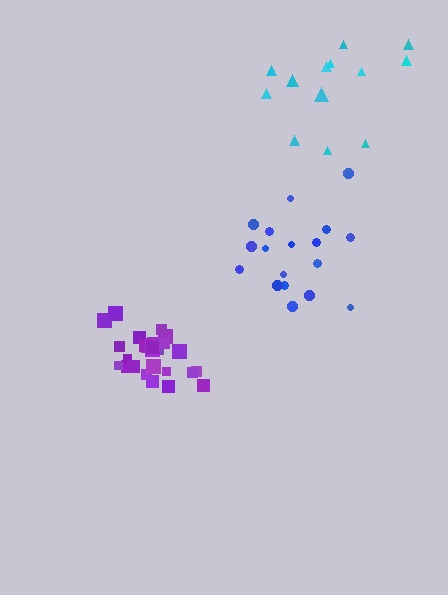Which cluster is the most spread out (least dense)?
Cyan.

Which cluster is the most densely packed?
Purple.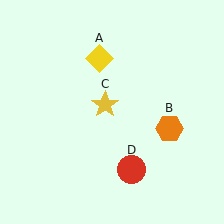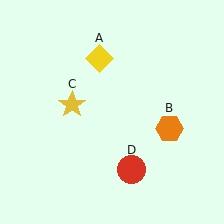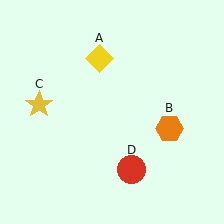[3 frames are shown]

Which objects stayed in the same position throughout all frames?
Yellow diamond (object A) and orange hexagon (object B) and red circle (object D) remained stationary.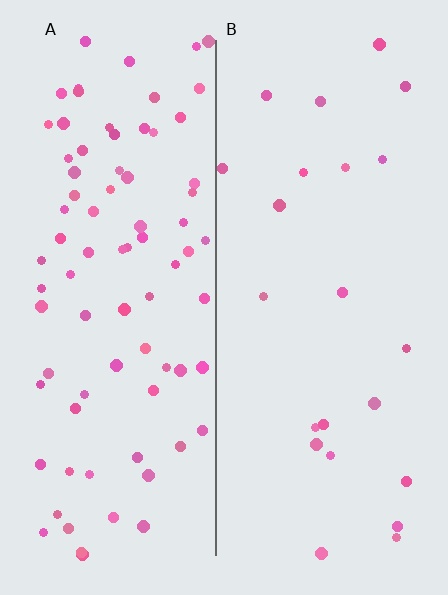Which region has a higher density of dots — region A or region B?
A (the left).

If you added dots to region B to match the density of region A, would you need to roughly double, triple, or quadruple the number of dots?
Approximately quadruple.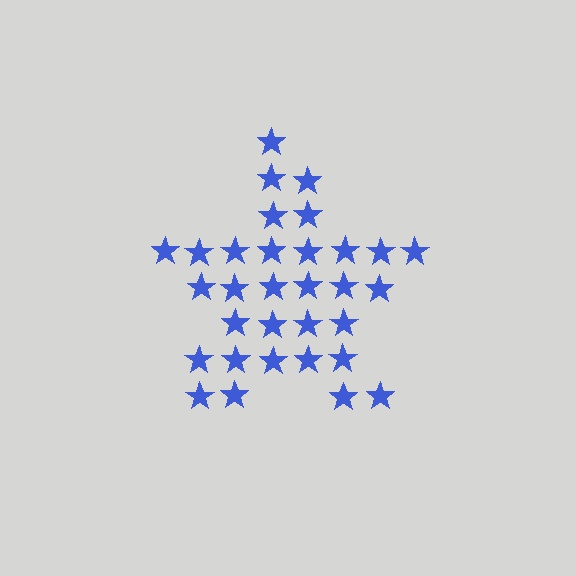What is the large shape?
The large shape is a star.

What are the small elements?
The small elements are stars.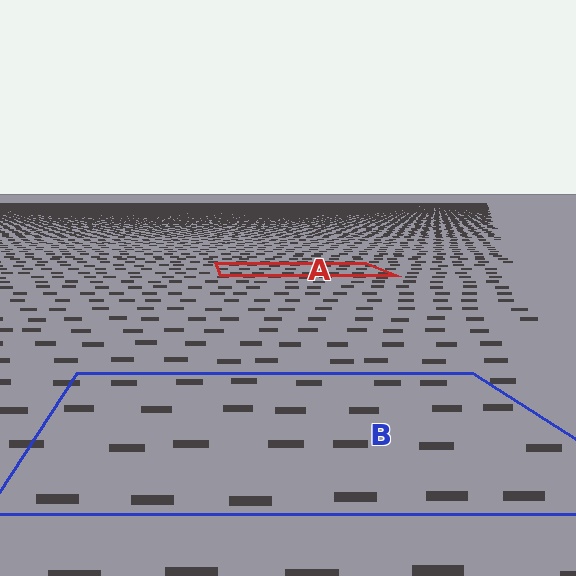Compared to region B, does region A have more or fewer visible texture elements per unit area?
Region A has more texture elements per unit area — they are packed more densely because it is farther away.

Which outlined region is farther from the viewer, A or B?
Region A is farther from the viewer — the texture elements inside it appear smaller and more densely packed.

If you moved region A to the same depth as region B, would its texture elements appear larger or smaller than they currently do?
They would appear larger. At a closer depth, the same texture elements are projected at a bigger on-screen size.